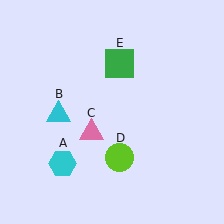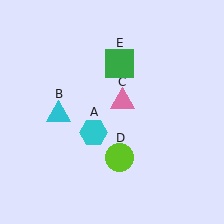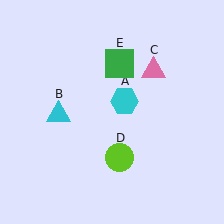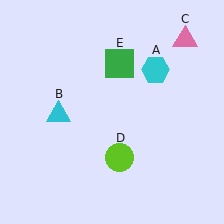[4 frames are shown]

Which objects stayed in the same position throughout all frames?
Cyan triangle (object B) and lime circle (object D) and green square (object E) remained stationary.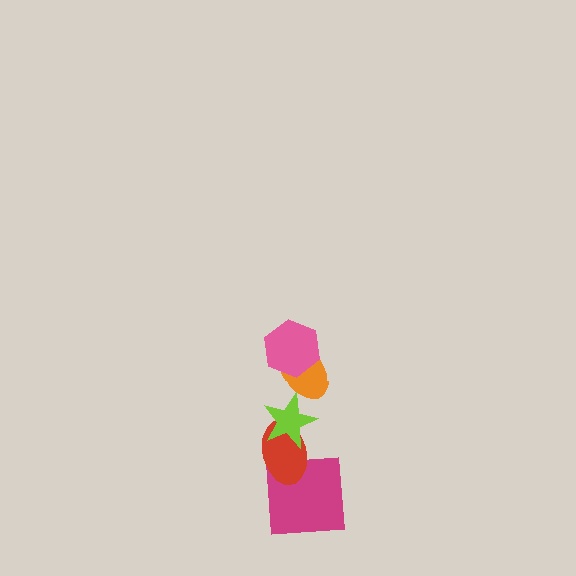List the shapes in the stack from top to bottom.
From top to bottom: the pink hexagon, the orange ellipse, the lime star, the red ellipse, the magenta square.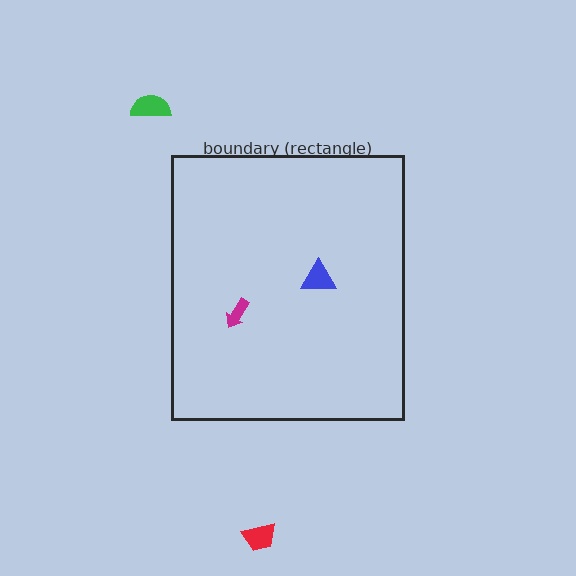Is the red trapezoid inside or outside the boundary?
Outside.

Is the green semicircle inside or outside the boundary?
Outside.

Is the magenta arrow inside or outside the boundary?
Inside.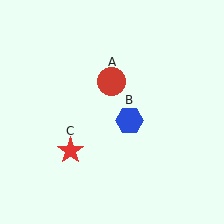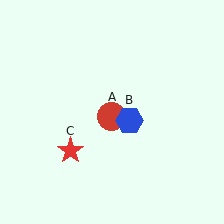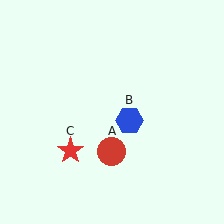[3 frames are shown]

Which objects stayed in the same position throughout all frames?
Blue hexagon (object B) and red star (object C) remained stationary.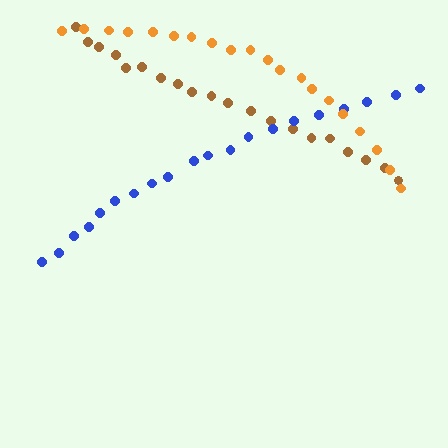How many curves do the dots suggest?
There are 3 distinct paths.